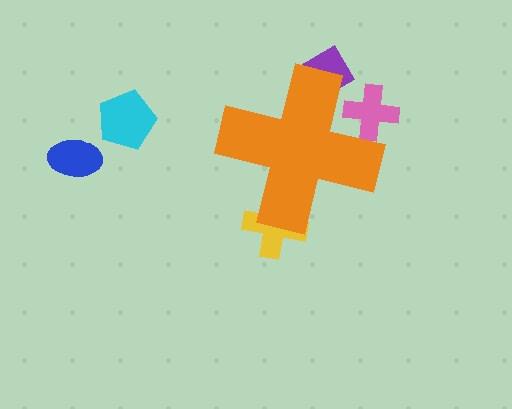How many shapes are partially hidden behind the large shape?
3 shapes are partially hidden.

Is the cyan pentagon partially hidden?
No, the cyan pentagon is fully visible.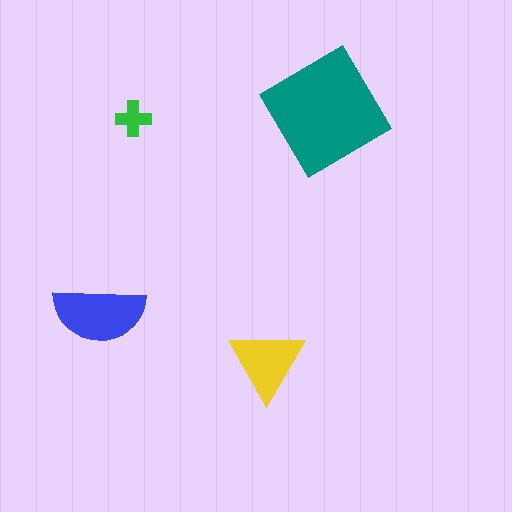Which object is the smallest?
The green cross.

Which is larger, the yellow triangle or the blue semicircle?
The blue semicircle.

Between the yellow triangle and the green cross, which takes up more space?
The yellow triangle.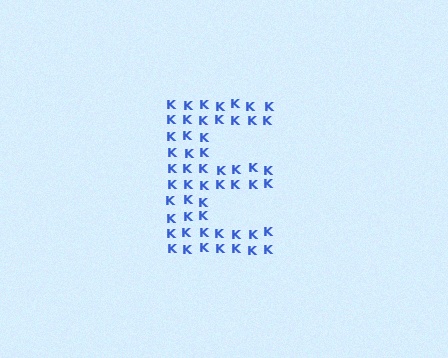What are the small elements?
The small elements are letter K's.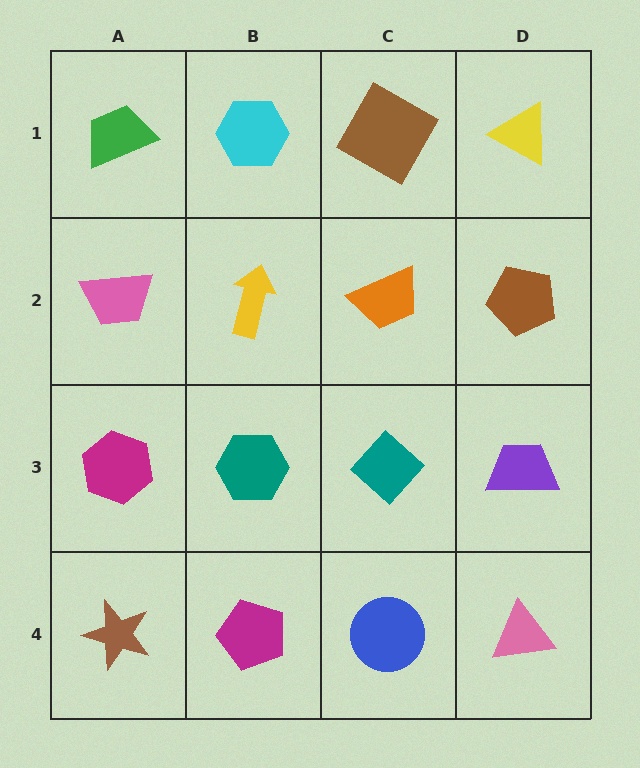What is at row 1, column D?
A yellow triangle.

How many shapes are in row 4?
4 shapes.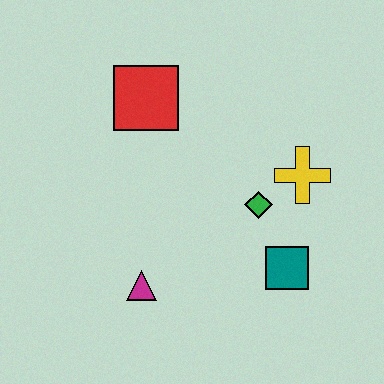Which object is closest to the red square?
The green diamond is closest to the red square.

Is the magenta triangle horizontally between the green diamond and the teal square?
No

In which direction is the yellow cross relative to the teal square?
The yellow cross is above the teal square.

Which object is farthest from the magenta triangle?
The yellow cross is farthest from the magenta triangle.